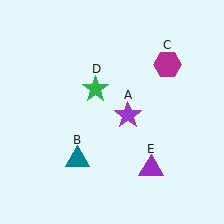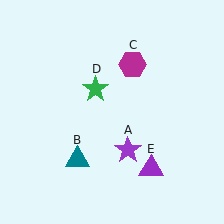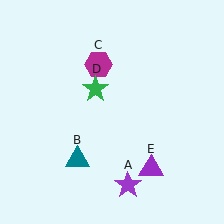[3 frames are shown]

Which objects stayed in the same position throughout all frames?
Teal triangle (object B) and green star (object D) and purple triangle (object E) remained stationary.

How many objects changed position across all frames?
2 objects changed position: purple star (object A), magenta hexagon (object C).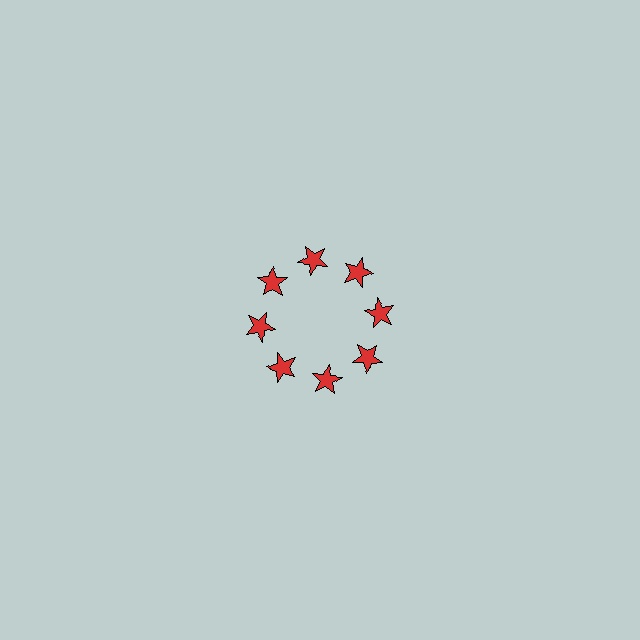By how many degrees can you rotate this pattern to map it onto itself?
The pattern maps onto itself every 45 degrees of rotation.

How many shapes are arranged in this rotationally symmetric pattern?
There are 8 shapes, arranged in 8 groups of 1.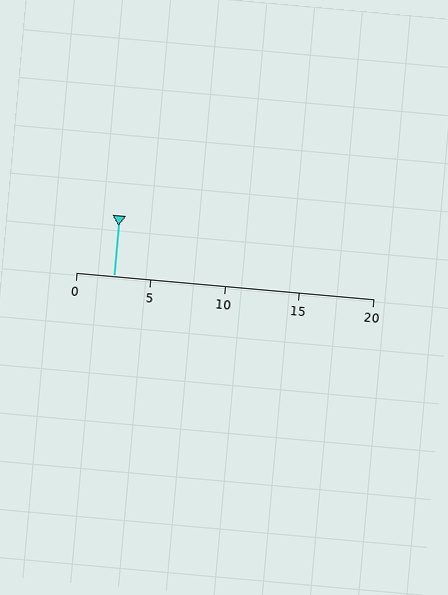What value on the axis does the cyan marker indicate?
The marker indicates approximately 2.5.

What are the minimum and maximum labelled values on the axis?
The axis runs from 0 to 20.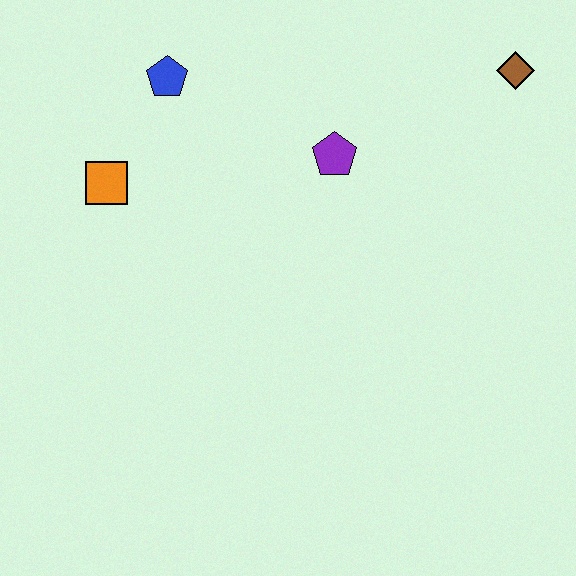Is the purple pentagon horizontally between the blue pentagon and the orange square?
No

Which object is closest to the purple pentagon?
The blue pentagon is closest to the purple pentagon.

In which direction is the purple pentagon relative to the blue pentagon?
The purple pentagon is to the right of the blue pentagon.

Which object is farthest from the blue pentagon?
The brown diamond is farthest from the blue pentagon.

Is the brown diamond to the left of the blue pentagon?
No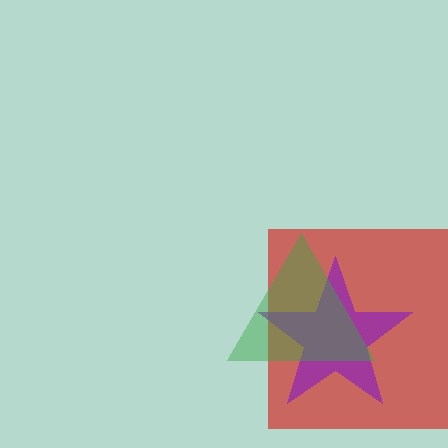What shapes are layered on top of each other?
The layered shapes are: a red square, a purple star, a green triangle.